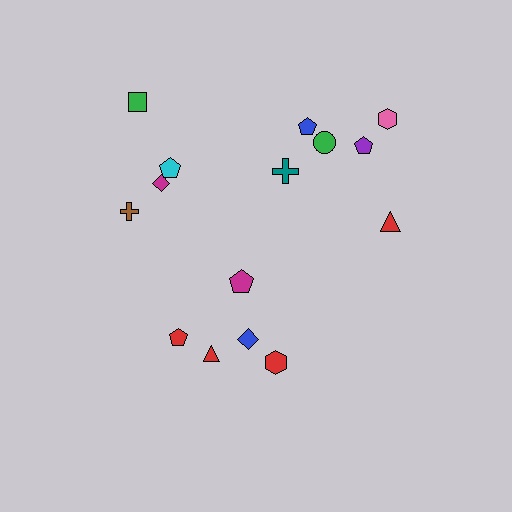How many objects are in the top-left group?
There are 4 objects.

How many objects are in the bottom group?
There are 5 objects.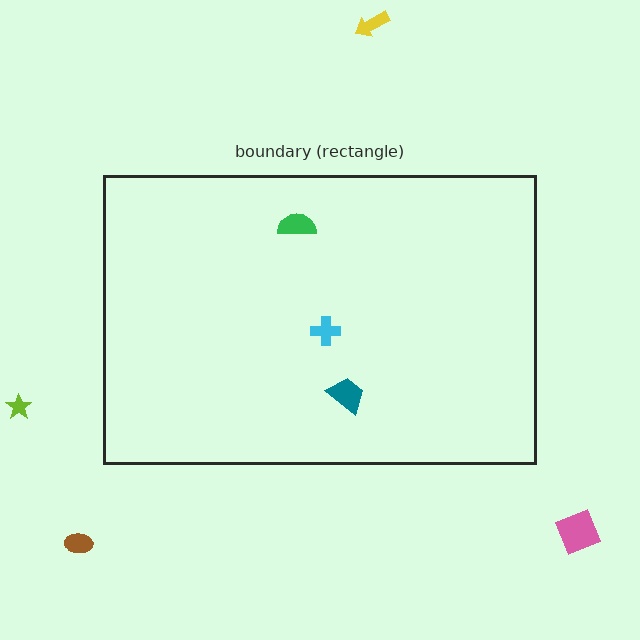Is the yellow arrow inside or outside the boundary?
Outside.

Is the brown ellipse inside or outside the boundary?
Outside.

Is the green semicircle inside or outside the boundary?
Inside.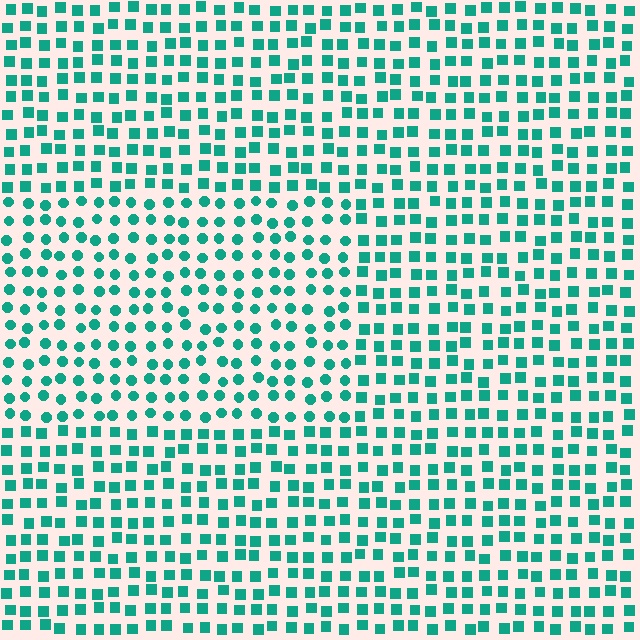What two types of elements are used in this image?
The image uses circles inside the rectangle region and squares outside it.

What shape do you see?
I see a rectangle.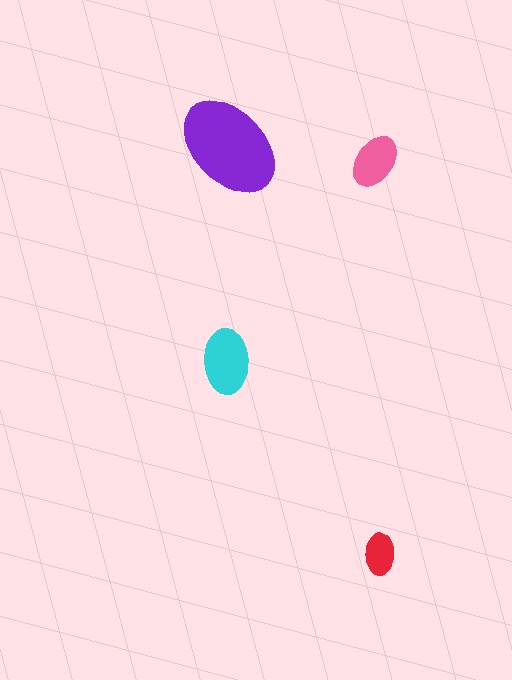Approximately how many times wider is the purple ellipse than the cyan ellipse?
About 1.5 times wider.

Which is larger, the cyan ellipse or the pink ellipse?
The cyan one.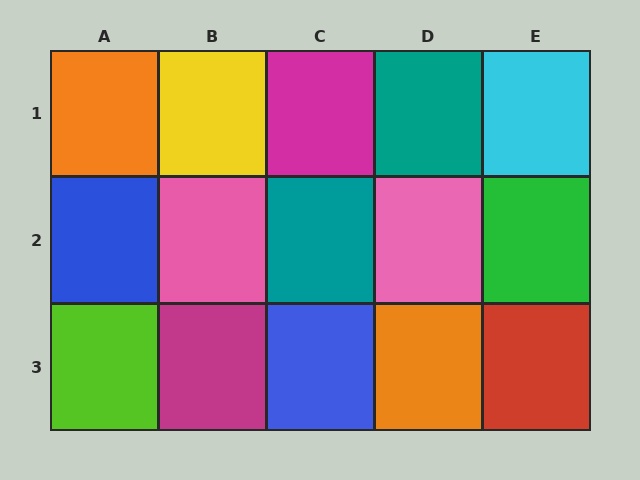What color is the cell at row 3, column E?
Red.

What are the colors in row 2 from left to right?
Blue, pink, teal, pink, green.